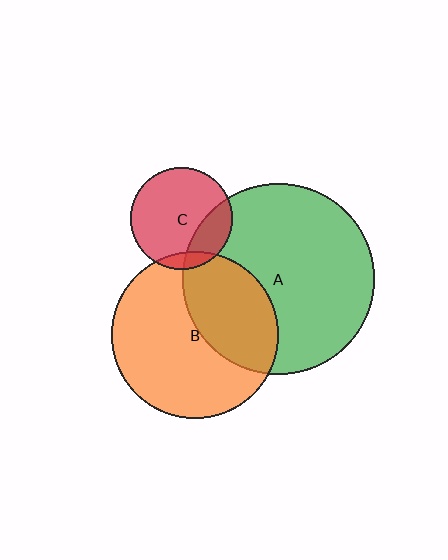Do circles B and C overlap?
Yes.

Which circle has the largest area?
Circle A (green).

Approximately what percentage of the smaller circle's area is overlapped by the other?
Approximately 10%.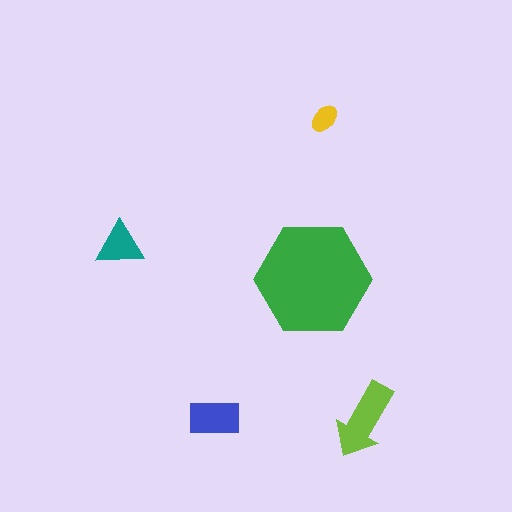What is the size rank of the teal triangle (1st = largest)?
4th.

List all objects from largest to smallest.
The green hexagon, the lime arrow, the blue rectangle, the teal triangle, the yellow ellipse.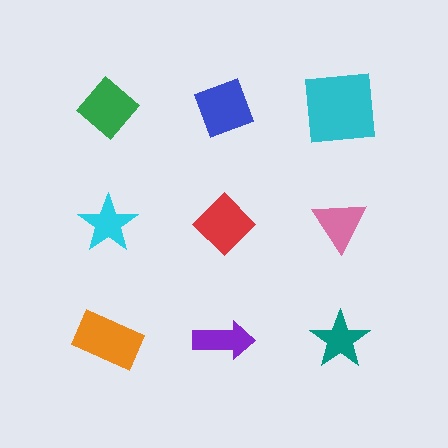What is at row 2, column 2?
A red diamond.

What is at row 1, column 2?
A blue diamond.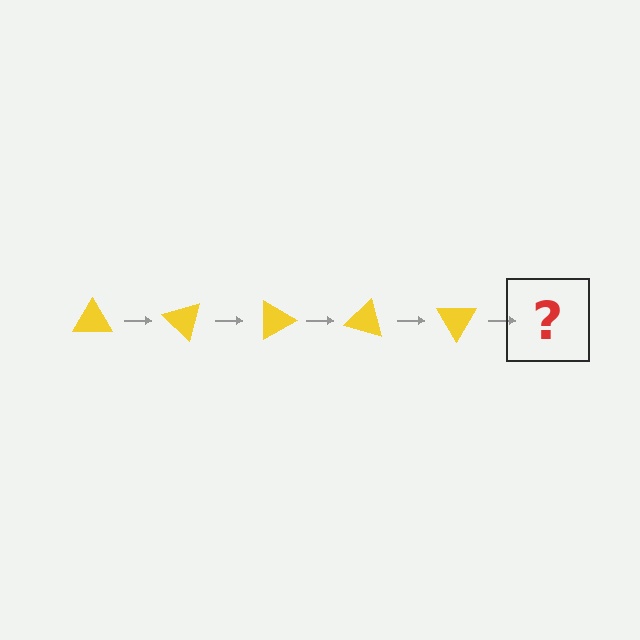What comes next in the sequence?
The next element should be a yellow triangle rotated 225 degrees.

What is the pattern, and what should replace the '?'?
The pattern is that the triangle rotates 45 degrees each step. The '?' should be a yellow triangle rotated 225 degrees.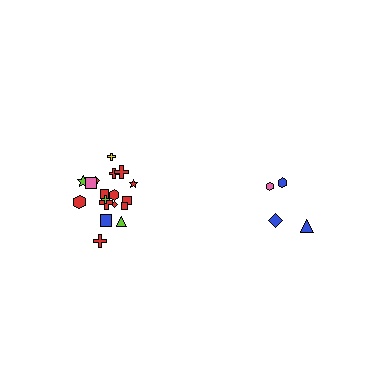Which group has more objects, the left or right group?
The left group.